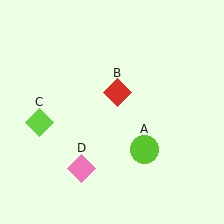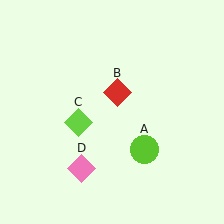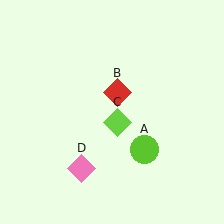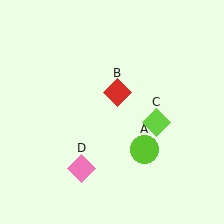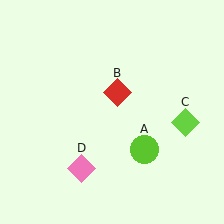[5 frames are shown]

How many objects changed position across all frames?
1 object changed position: lime diamond (object C).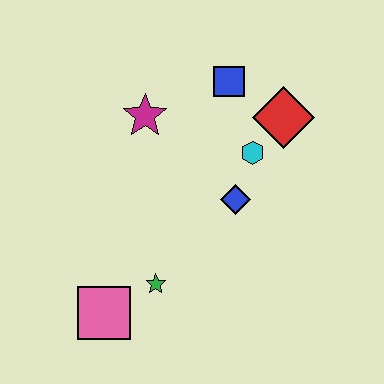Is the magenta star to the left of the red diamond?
Yes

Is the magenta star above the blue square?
No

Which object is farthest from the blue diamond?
The pink square is farthest from the blue diamond.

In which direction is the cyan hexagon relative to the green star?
The cyan hexagon is above the green star.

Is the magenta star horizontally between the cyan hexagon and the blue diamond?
No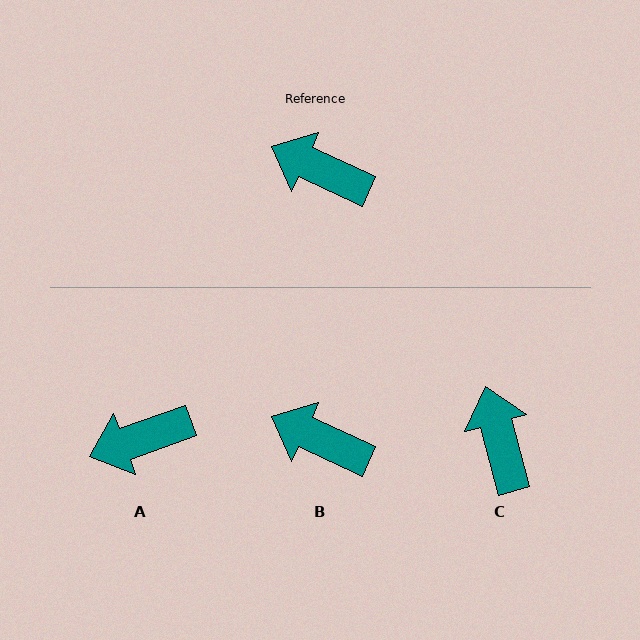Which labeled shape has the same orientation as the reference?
B.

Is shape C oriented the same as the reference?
No, it is off by about 50 degrees.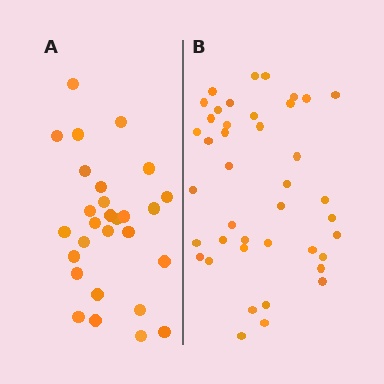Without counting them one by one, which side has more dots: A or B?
Region B (the right region) has more dots.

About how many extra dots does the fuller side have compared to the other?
Region B has approximately 15 more dots than region A.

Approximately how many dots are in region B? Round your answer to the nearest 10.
About 40 dots. (The exact count is 41, which rounds to 40.)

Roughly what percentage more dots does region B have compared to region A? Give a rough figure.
About 45% more.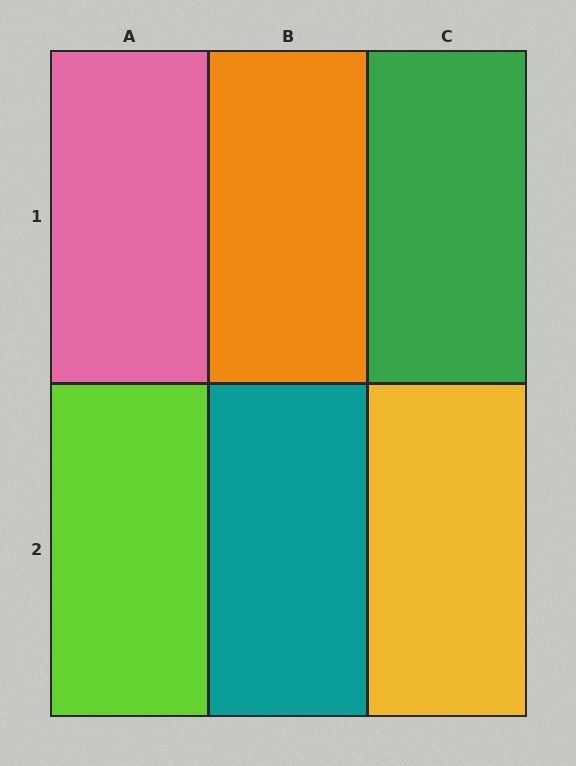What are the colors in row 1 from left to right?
Pink, orange, green.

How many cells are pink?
1 cell is pink.